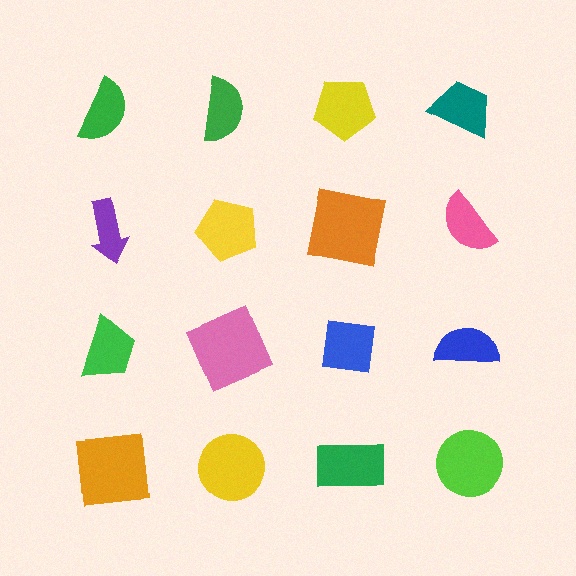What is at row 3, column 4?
A blue semicircle.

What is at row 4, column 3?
A green rectangle.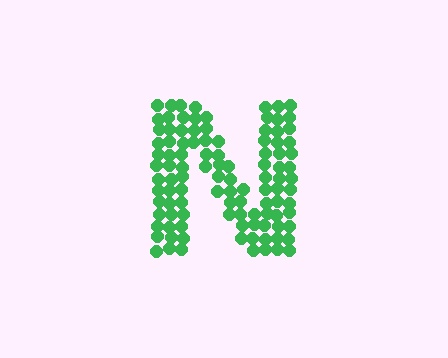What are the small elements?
The small elements are circles.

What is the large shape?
The large shape is the letter N.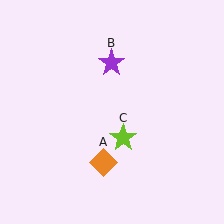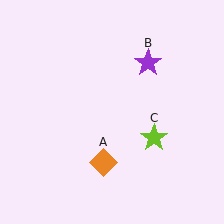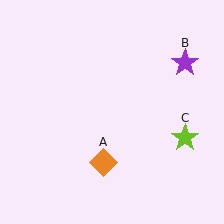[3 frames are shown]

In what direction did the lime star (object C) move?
The lime star (object C) moved right.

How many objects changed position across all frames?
2 objects changed position: purple star (object B), lime star (object C).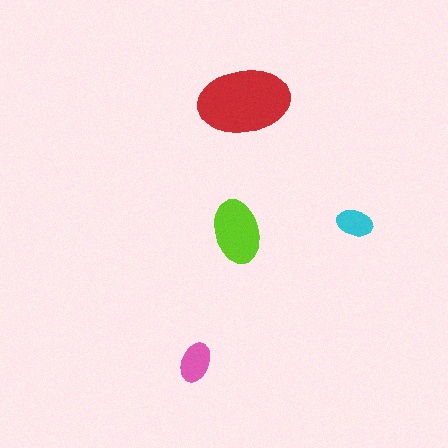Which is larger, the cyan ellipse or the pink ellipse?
The pink one.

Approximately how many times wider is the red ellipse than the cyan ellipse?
About 2.5 times wider.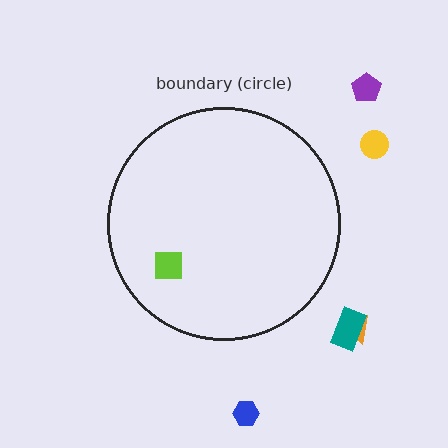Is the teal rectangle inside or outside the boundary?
Outside.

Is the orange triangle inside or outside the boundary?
Outside.